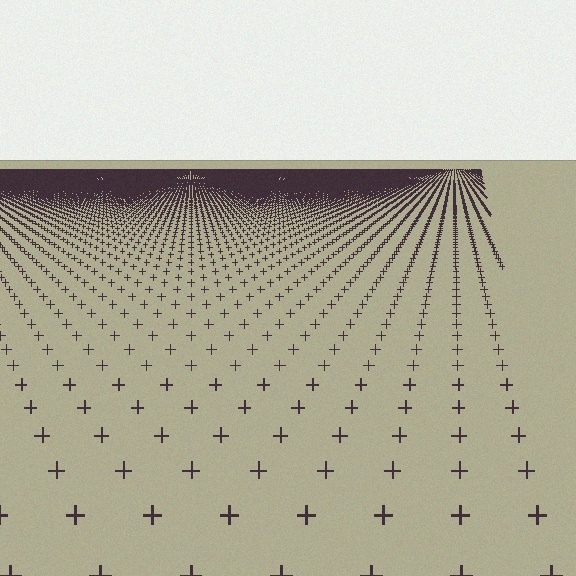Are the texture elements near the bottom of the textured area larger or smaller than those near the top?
Larger. Near the bottom, elements are closer to the viewer and appear at a bigger on-screen size.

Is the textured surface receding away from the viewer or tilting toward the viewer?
The surface is receding away from the viewer. Texture elements get smaller and denser toward the top.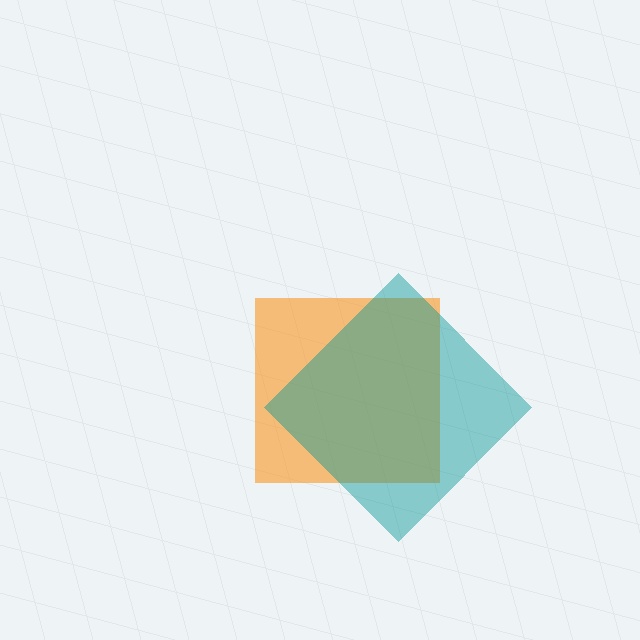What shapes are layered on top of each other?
The layered shapes are: an orange square, a teal diamond.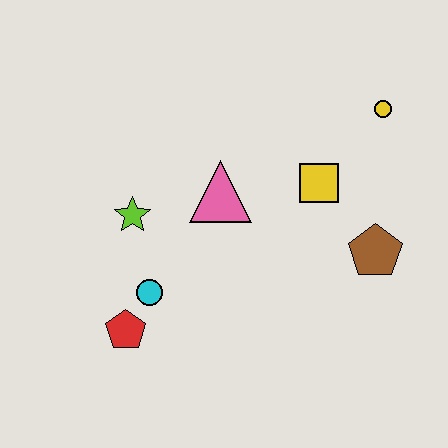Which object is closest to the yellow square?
The brown pentagon is closest to the yellow square.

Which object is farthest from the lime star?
The yellow circle is farthest from the lime star.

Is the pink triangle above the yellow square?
No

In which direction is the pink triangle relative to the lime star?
The pink triangle is to the right of the lime star.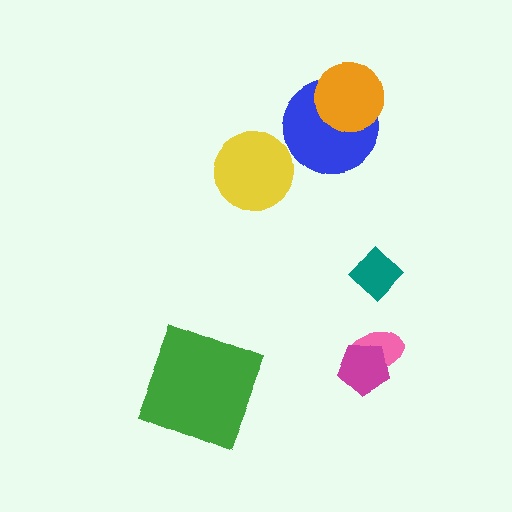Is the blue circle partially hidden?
Yes, it is partially covered by another shape.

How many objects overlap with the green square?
0 objects overlap with the green square.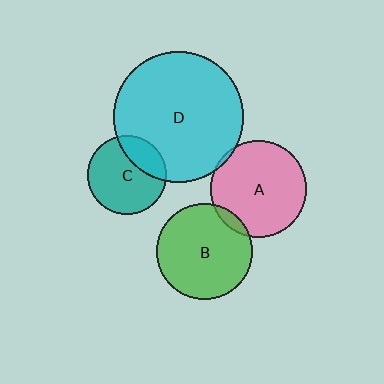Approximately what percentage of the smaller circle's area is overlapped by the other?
Approximately 5%.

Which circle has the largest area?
Circle D (cyan).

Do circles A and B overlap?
Yes.